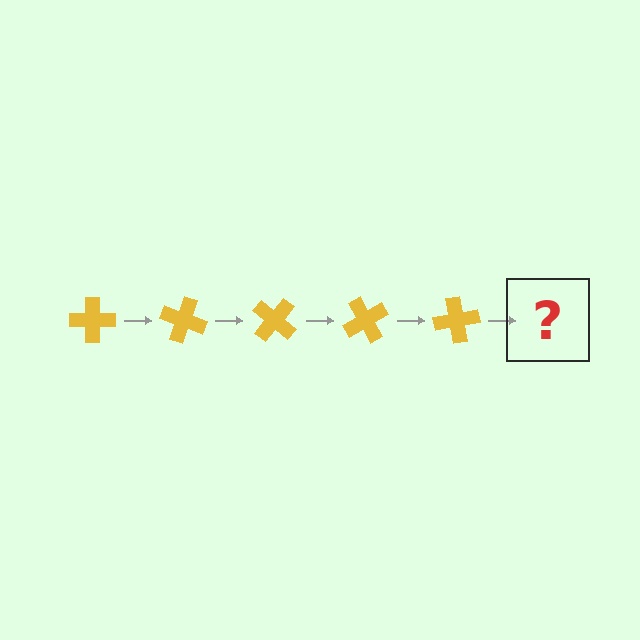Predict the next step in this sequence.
The next step is a yellow cross rotated 100 degrees.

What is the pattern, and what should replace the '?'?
The pattern is that the cross rotates 20 degrees each step. The '?' should be a yellow cross rotated 100 degrees.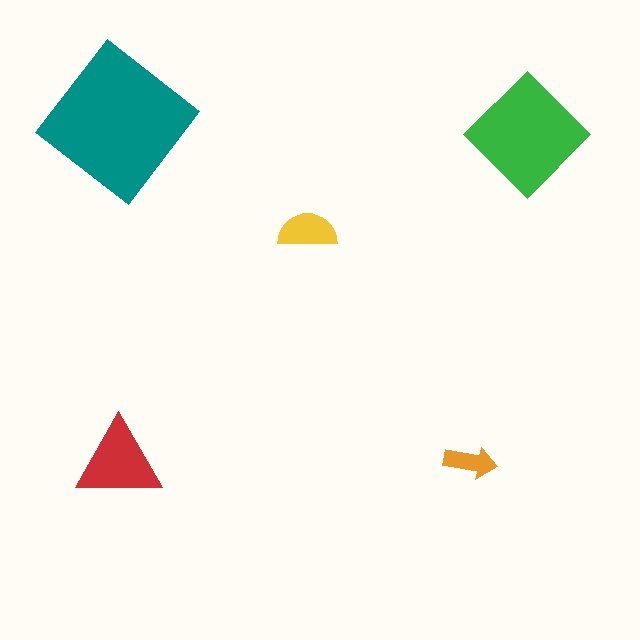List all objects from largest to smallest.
The teal diamond, the green diamond, the red triangle, the yellow semicircle, the orange arrow.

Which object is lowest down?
The orange arrow is bottommost.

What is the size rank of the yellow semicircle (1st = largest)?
4th.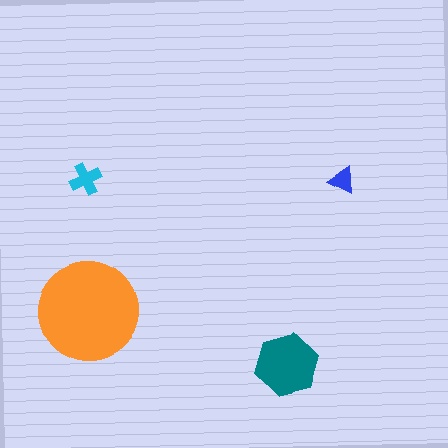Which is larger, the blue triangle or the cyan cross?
The cyan cross.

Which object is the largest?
The orange circle.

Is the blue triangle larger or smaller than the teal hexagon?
Smaller.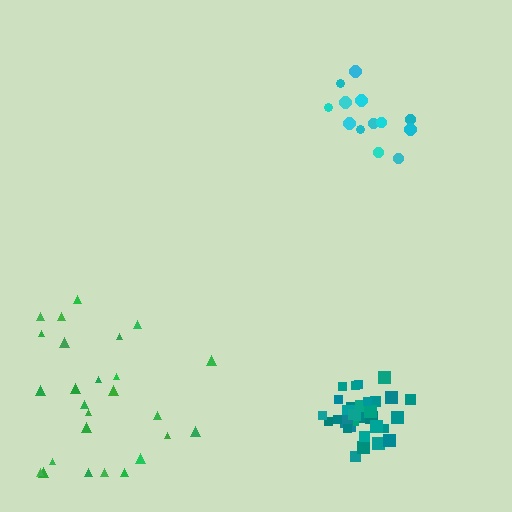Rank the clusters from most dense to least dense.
teal, cyan, green.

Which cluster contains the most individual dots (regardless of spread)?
Teal (32).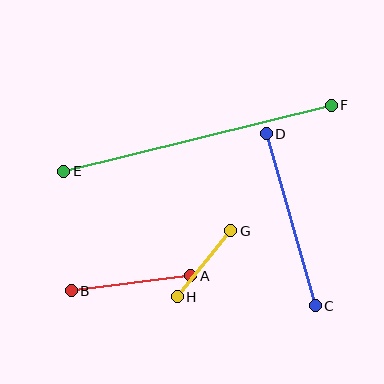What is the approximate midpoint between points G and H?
The midpoint is at approximately (204, 264) pixels.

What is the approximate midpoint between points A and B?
The midpoint is at approximately (131, 283) pixels.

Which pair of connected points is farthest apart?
Points E and F are farthest apart.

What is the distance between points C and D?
The distance is approximately 179 pixels.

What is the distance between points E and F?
The distance is approximately 276 pixels.